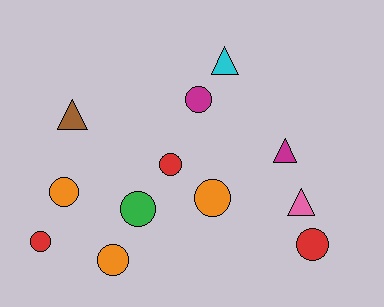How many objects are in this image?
There are 12 objects.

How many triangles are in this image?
There are 4 triangles.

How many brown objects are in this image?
There is 1 brown object.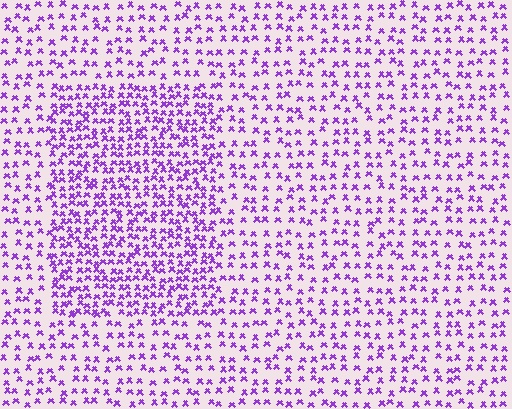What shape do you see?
I see a rectangle.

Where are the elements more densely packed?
The elements are more densely packed inside the rectangle boundary.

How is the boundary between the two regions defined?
The boundary is defined by a change in element density (approximately 1.9x ratio). All elements are the same color, size, and shape.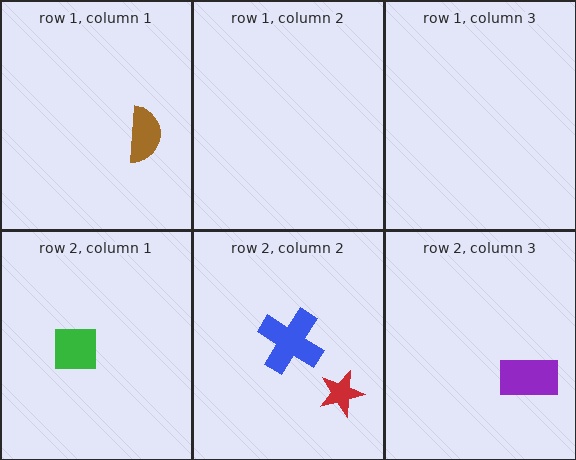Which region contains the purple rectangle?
The row 2, column 3 region.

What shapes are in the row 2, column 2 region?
The red star, the blue cross.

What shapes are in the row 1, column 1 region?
The brown semicircle.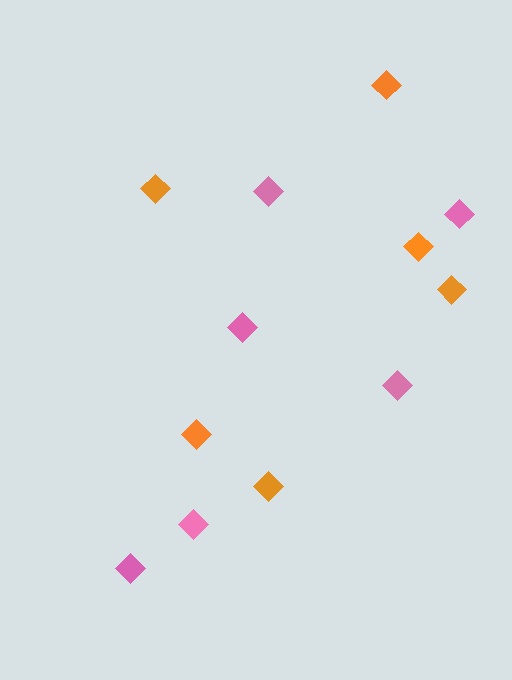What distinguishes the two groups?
There are 2 groups: one group of pink diamonds (6) and one group of orange diamonds (6).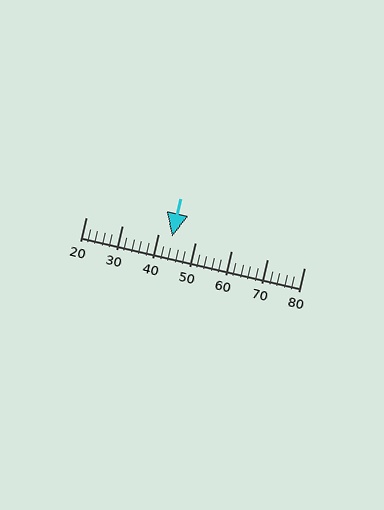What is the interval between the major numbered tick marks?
The major tick marks are spaced 10 units apart.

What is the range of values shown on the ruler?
The ruler shows values from 20 to 80.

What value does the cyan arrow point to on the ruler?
The cyan arrow points to approximately 44.